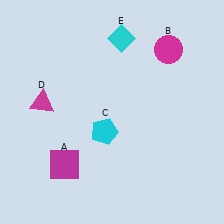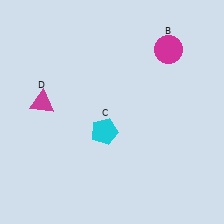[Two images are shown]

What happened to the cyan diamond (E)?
The cyan diamond (E) was removed in Image 2. It was in the top-right area of Image 1.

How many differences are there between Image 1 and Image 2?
There are 2 differences between the two images.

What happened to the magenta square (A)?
The magenta square (A) was removed in Image 2. It was in the bottom-left area of Image 1.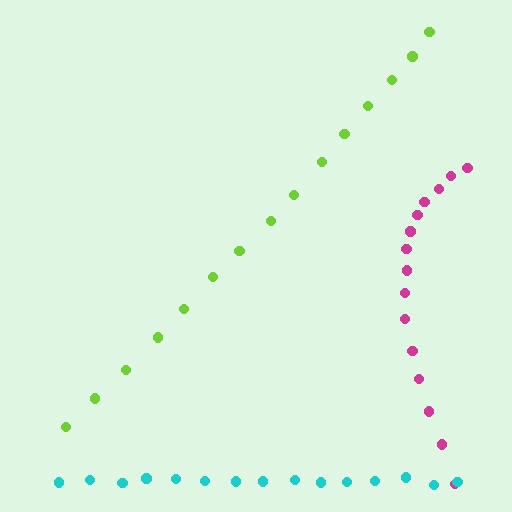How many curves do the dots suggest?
There are 3 distinct paths.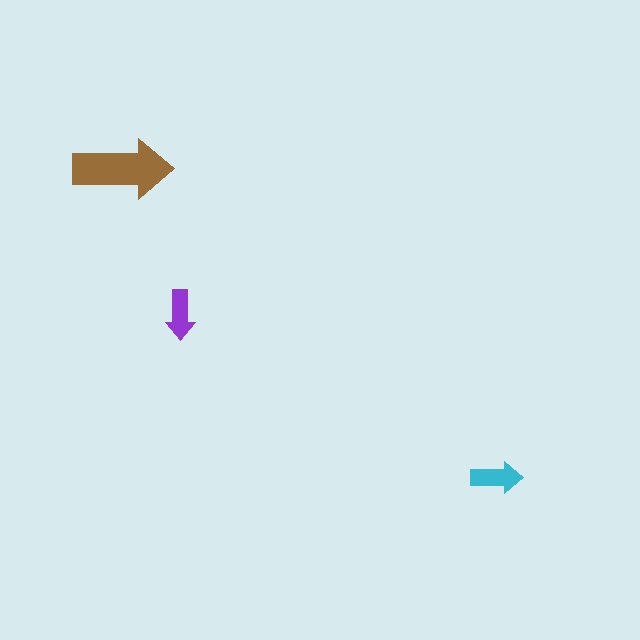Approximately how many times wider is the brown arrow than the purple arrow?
About 2 times wider.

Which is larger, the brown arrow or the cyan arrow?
The brown one.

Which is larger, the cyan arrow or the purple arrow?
The cyan one.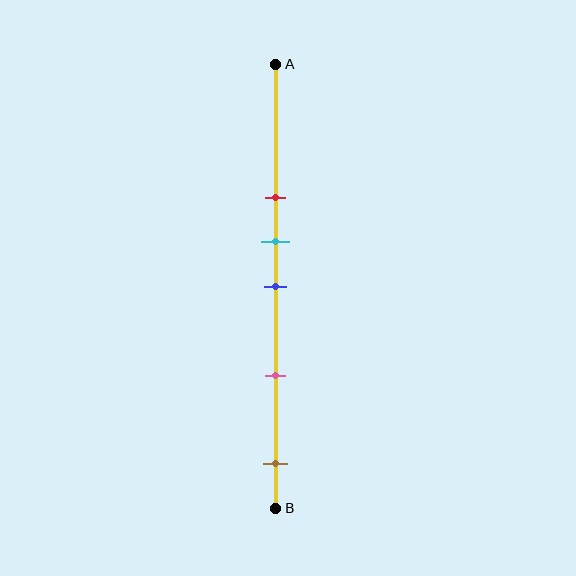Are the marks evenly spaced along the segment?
No, the marks are not evenly spaced.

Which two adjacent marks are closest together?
The cyan and blue marks are the closest adjacent pair.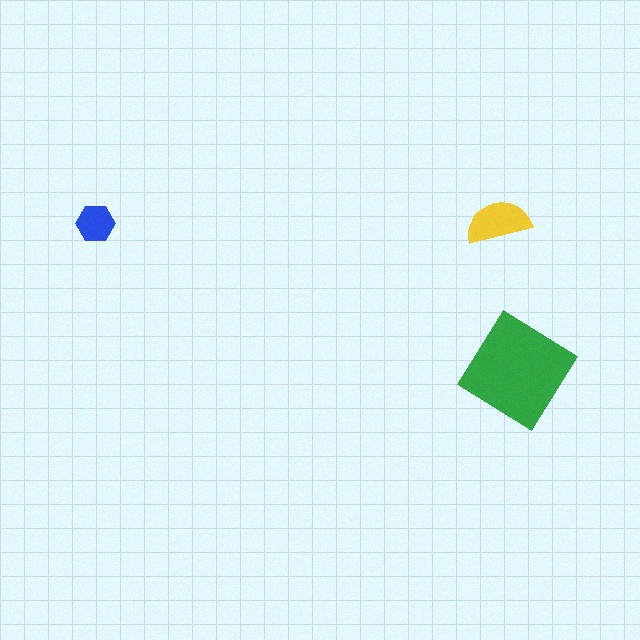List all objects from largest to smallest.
The green diamond, the yellow semicircle, the blue hexagon.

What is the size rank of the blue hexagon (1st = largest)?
3rd.